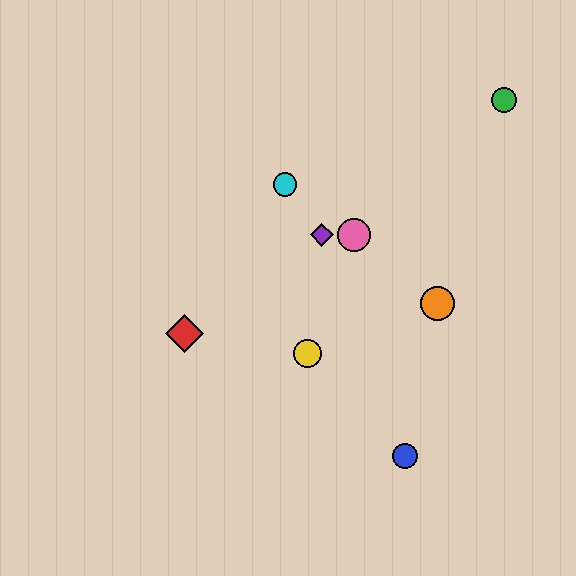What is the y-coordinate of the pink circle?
The pink circle is at y≈235.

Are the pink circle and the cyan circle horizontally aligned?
No, the pink circle is at y≈235 and the cyan circle is at y≈184.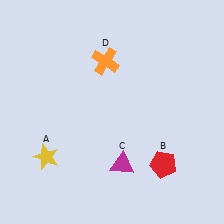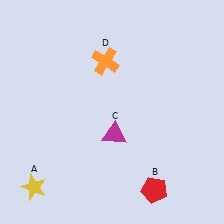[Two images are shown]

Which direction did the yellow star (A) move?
The yellow star (A) moved down.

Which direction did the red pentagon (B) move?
The red pentagon (B) moved down.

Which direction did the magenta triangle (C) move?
The magenta triangle (C) moved up.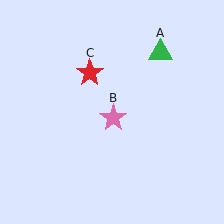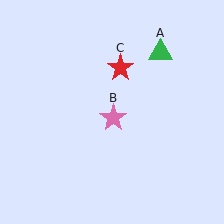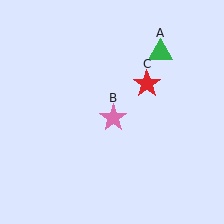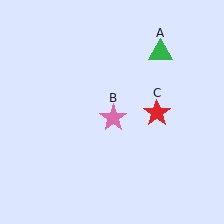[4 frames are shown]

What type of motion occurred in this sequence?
The red star (object C) rotated clockwise around the center of the scene.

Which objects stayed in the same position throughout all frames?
Green triangle (object A) and pink star (object B) remained stationary.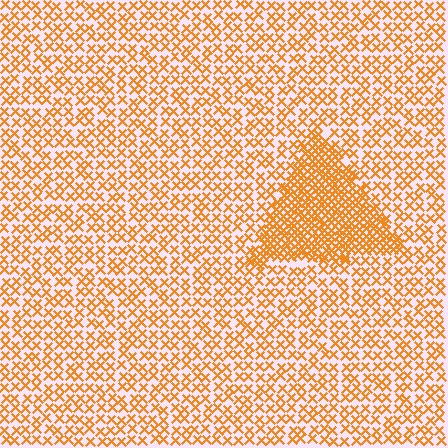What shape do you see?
I see a triangle.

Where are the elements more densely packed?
The elements are more densely packed inside the triangle boundary.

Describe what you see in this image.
The image contains small orange elements arranged at two different densities. A triangle-shaped region is visible where the elements are more densely packed than the surrounding area.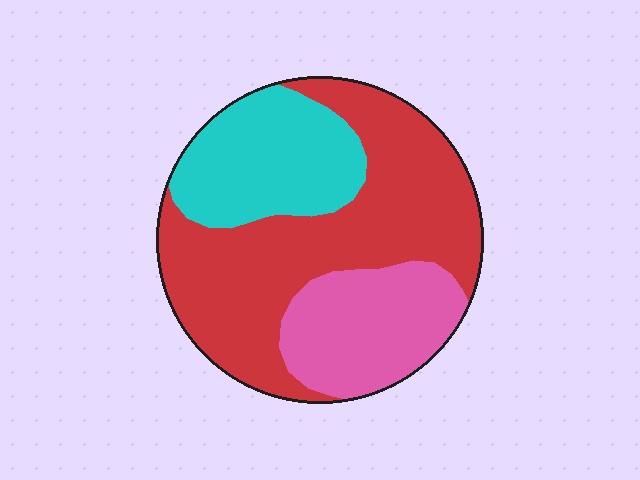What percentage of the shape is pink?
Pink covers 23% of the shape.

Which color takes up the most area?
Red, at roughly 55%.